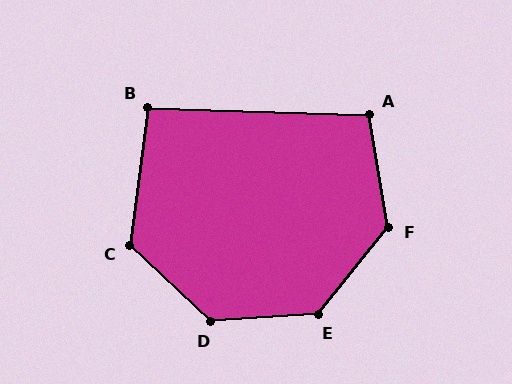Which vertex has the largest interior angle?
D, at approximately 133 degrees.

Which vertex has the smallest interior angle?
B, at approximately 96 degrees.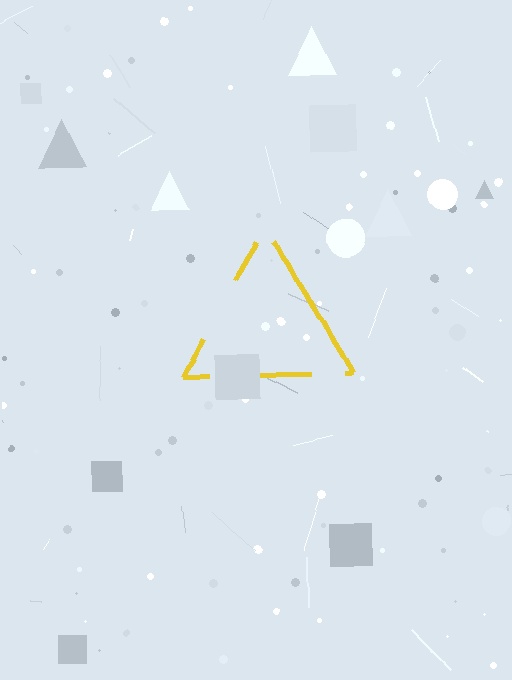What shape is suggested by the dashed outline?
The dashed outline suggests a triangle.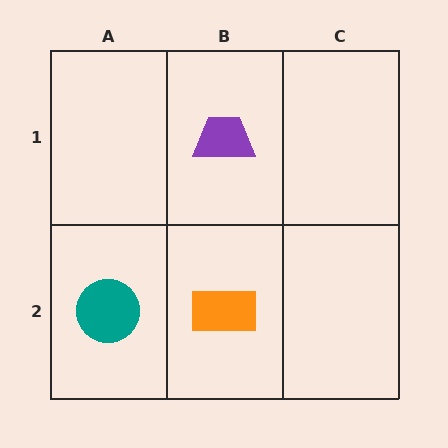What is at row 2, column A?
A teal circle.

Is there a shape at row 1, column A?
No, that cell is empty.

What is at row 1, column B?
A purple trapezoid.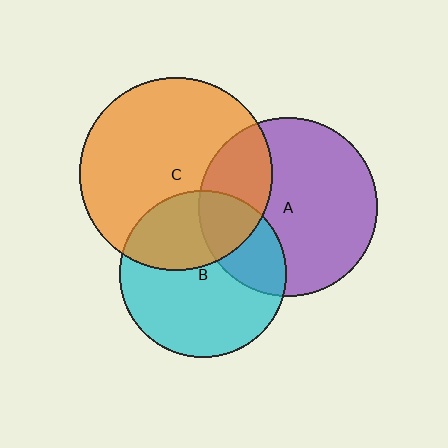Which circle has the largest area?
Circle C (orange).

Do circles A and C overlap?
Yes.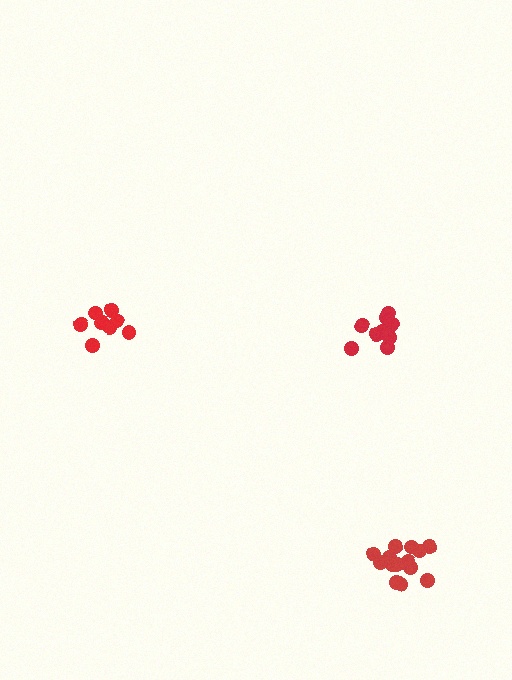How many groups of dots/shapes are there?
There are 3 groups.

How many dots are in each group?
Group 1: 9 dots, Group 2: 14 dots, Group 3: 10 dots (33 total).